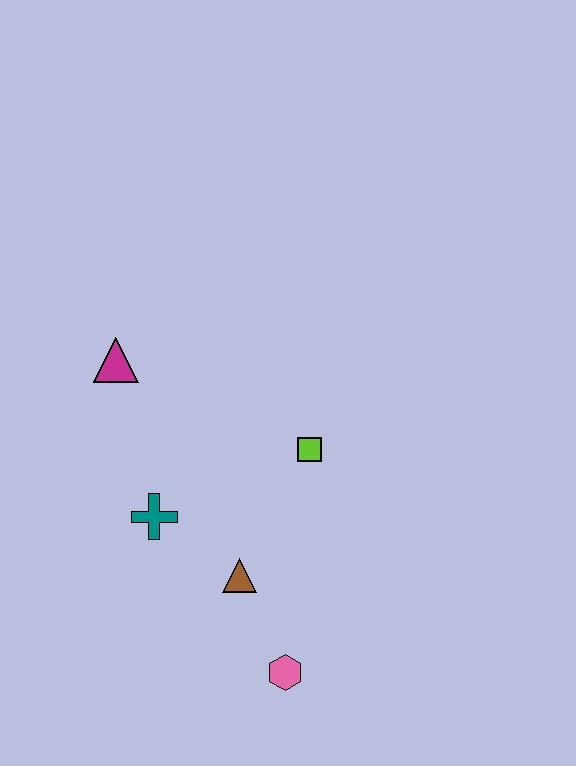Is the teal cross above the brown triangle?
Yes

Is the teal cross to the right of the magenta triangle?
Yes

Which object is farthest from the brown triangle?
The magenta triangle is farthest from the brown triangle.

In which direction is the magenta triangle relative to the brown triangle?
The magenta triangle is above the brown triangle.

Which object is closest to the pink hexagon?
The brown triangle is closest to the pink hexagon.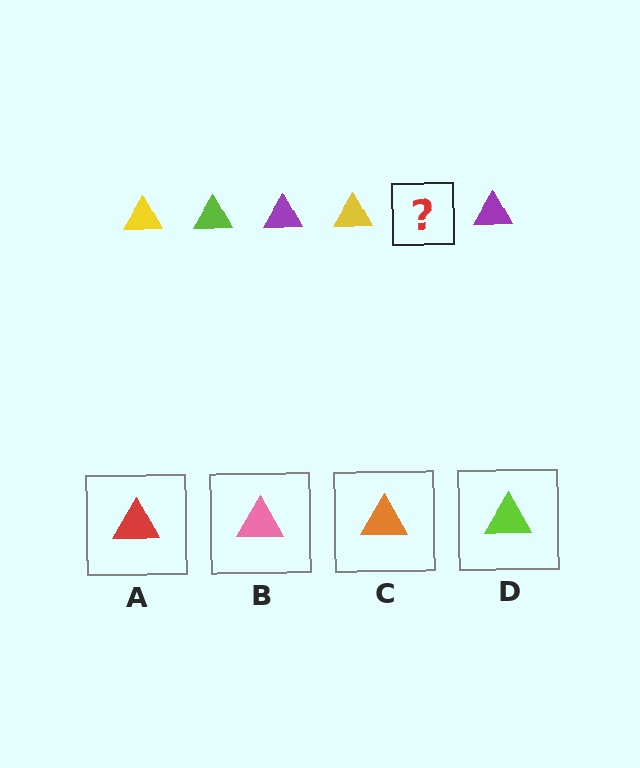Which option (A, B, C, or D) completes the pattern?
D.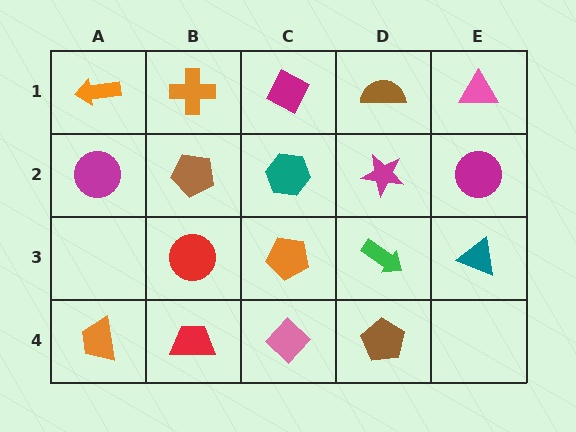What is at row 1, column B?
An orange cross.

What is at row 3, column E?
A teal triangle.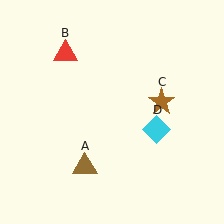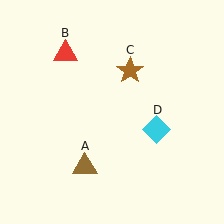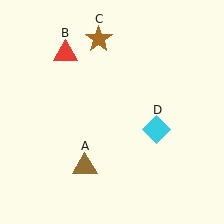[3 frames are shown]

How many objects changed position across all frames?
1 object changed position: brown star (object C).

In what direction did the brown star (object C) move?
The brown star (object C) moved up and to the left.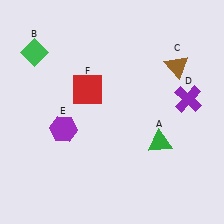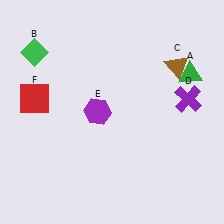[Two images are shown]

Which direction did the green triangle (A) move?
The green triangle (A) moved up.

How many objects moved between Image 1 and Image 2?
3 objects moved between the two images.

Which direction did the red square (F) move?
The red square (F) moved left.